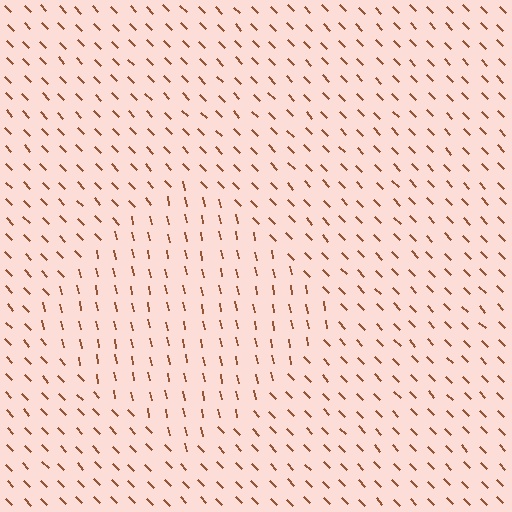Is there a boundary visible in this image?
Yes, there is a texture boundary formed by a change in line orientation.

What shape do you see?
I see a diamond.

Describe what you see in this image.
The image is filled with small brown line segments. A diamond region in the image has lines oriented differently from the surrounding lines, creating a visible texture boundary.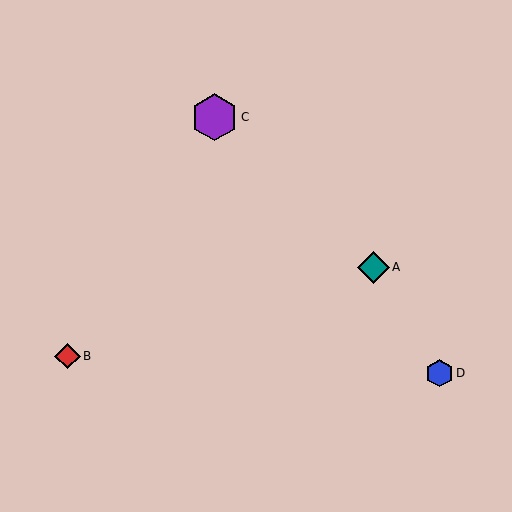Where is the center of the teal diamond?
The center of the teal diamond is at (373, 267).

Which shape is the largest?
The purple hexagon (labeled C) is the largest.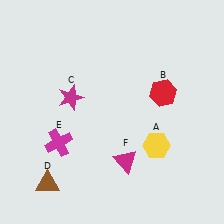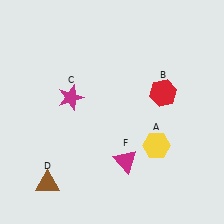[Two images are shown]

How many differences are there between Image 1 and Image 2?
There is 1 difference between the two images.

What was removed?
The magenta cross (E) was removed in Image 2.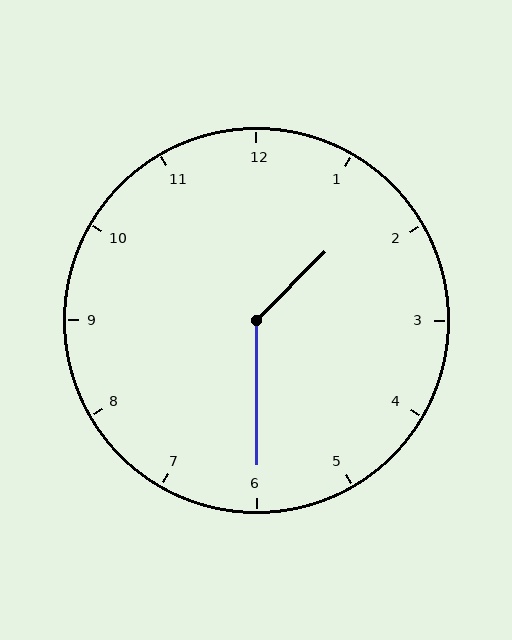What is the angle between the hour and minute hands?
Approximately 135 degrees.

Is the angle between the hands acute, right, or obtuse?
It is obtuse.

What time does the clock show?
1:30.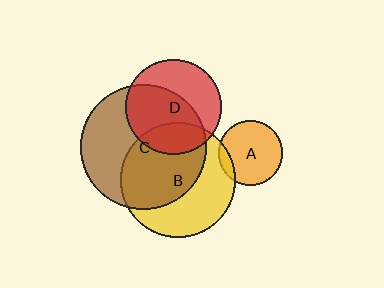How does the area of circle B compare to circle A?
Approximately 3.1 times.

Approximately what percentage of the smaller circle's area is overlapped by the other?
Approximately 25%.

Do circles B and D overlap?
Yes.